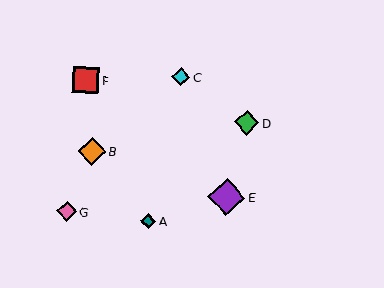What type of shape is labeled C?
Shape C is a cyan diamond.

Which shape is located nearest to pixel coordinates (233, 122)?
The green diamond (labeled D) at (247, 123) is nearest to that location.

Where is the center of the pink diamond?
The center of the pink diamond is at (67, 211).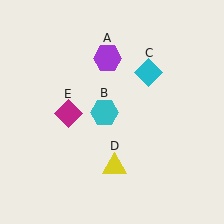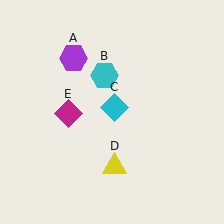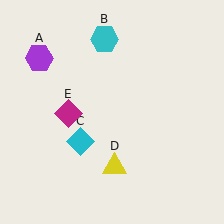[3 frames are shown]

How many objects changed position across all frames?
3 objects changed position: purple hexagon (object A), cyan hexagon (object B), cyan diamond (object C).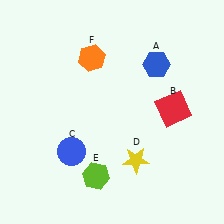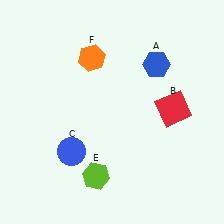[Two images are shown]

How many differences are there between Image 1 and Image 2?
There is 1 difference between the two images.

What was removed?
The yellow star (D) was removed in Image 2.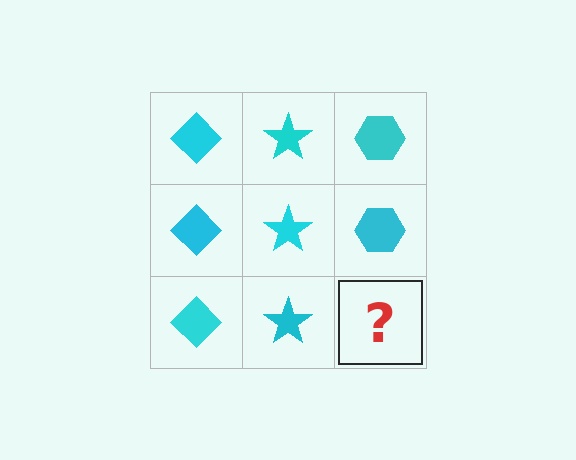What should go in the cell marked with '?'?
The missing cell should contain a cyan hexagon.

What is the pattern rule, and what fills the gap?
The rule is that each column has a consistent shape. The gap should be filled with a cyan hexagon.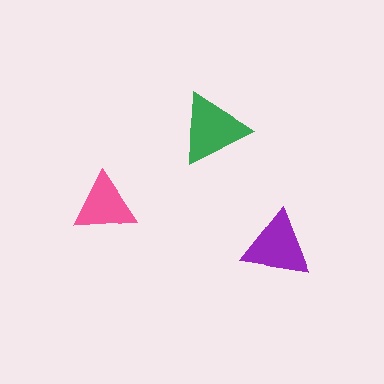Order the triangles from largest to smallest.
the green one, the purple one, the pink one.